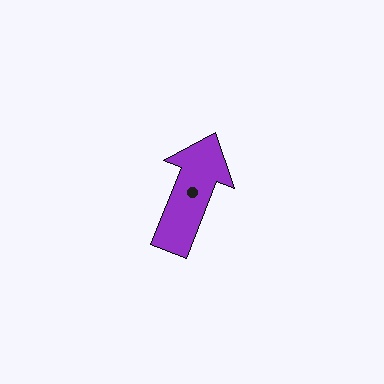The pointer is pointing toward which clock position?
Roughly 1 o'clock.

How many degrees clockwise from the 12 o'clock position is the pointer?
Approximately 21 degrees.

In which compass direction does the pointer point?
North.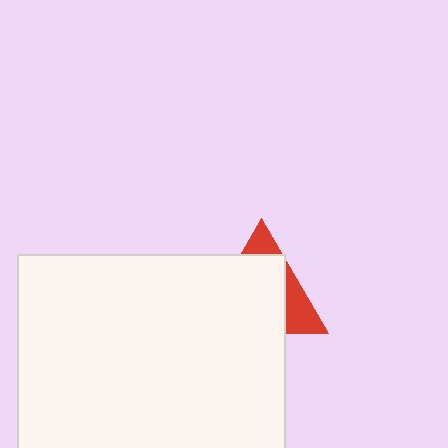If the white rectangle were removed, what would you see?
You would see the complete red triangle.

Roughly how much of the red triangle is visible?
A small part of it is visible (roughly 30%).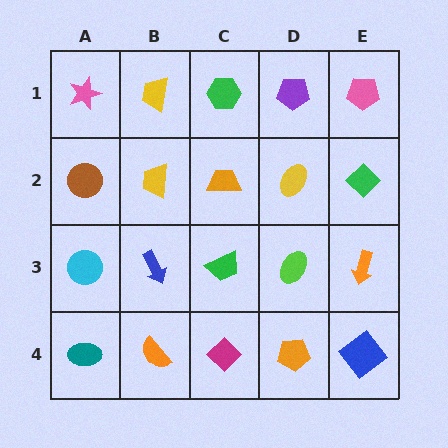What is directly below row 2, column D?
A lime ellipse.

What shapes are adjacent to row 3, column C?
An orange trapezoid (row 2, column C), a magenta diamond (row 4, column C), a blue arrow (row 3, column B), a lime ellipse (row 3, column D).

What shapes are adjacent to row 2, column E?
A pink pentagon (row 1, column E), an orange arrow (row 3, column E), a yellow ellipse (row 2, column D).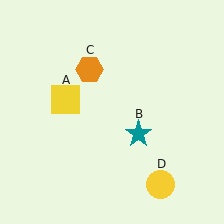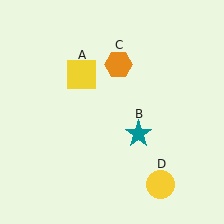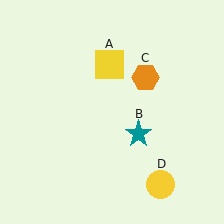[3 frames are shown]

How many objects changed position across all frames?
2 objects changed position: yellow square (object A), orange hexagon (object C).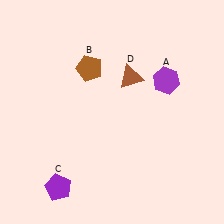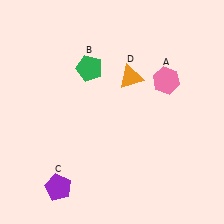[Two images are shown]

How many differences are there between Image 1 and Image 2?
There are 3 differences between the two images.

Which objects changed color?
A changed from purple to pink. B changed from brown to green. D changed from brown to orange.